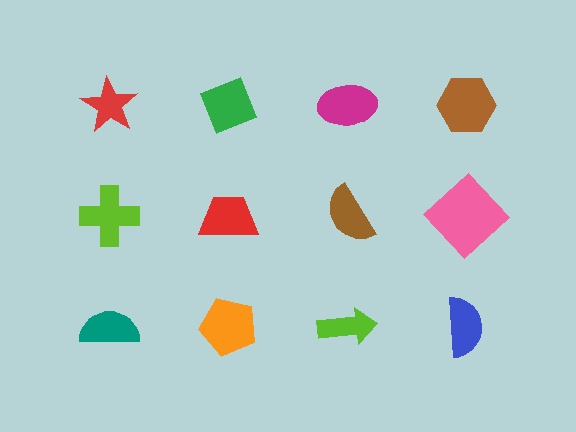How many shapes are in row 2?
4 shapes.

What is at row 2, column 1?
A lime cross.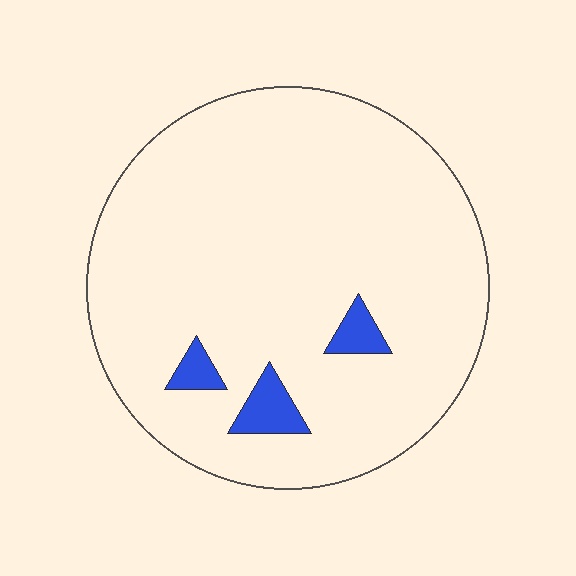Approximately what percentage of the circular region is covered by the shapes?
Approximately 5%.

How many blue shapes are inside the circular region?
3.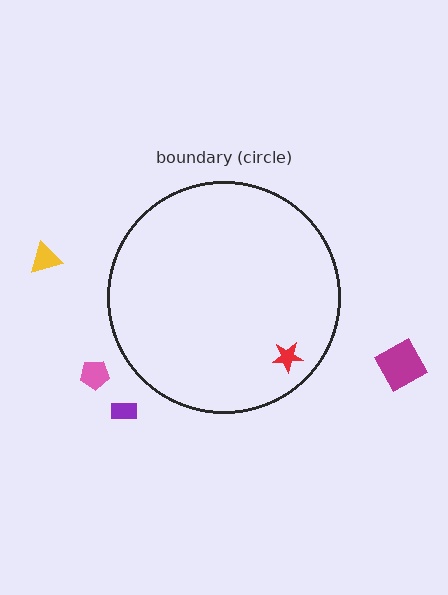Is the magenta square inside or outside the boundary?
Outside.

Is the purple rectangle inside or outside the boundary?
Outside.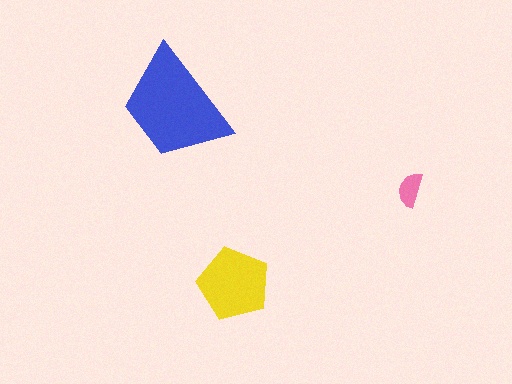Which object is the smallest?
The pink semicircle.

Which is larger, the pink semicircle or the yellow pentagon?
The yellow pentagon.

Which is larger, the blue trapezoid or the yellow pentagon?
The blue trapezoid.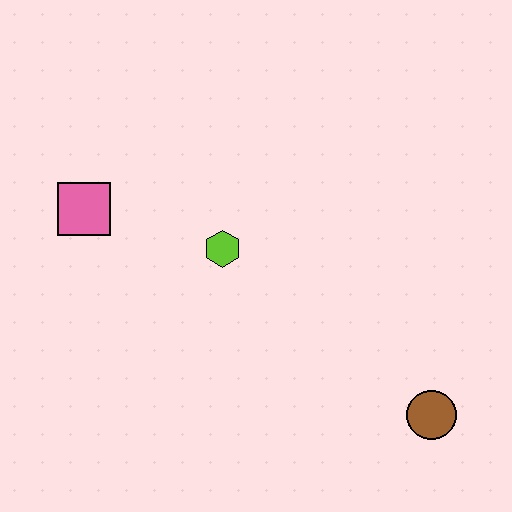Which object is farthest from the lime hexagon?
The brown circle is farthest from the lime hexagon.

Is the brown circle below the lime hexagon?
Yes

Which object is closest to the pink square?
The lime hexagon is closest to the pink square.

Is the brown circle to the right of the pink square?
Yes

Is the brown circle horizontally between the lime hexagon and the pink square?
No